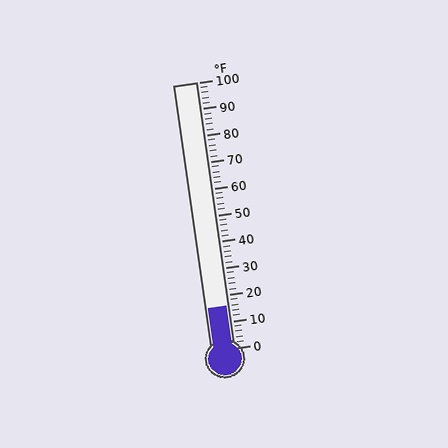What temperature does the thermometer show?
The thermometer shows approximately 16°F.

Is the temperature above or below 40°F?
The temperature is below 40°F.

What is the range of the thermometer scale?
The thermometer scale ranges from 0°F to 100°F.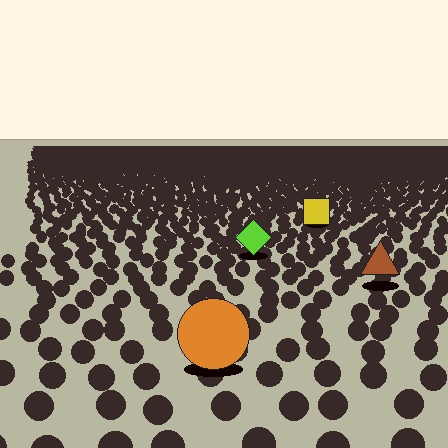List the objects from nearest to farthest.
From nearest to farthest: the orange circle, the brown triangle, the lime diamond, the yellow square.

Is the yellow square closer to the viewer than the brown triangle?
No. The brown triangle is closer — you can tell from the texture gradient: the ground texture is coarser near it.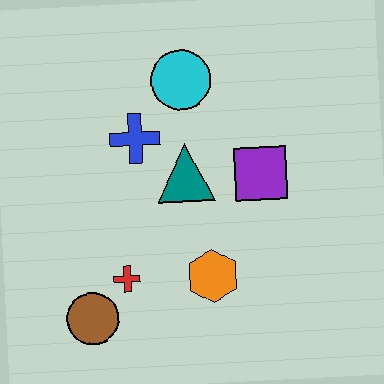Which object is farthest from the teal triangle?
The brown circle is farthest from the teal triangle.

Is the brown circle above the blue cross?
No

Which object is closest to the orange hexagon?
The red cross is closest to the orange hexagon.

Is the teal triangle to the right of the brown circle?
Yes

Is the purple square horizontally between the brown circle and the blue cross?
No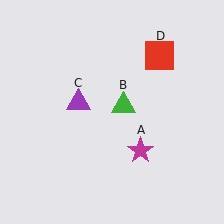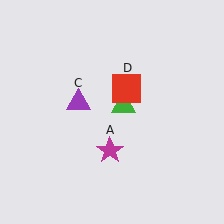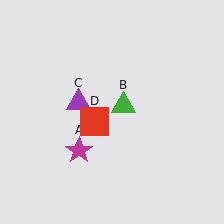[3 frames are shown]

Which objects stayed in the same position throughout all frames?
Green triangle (object B) and purple triangle (object C) remained stationary.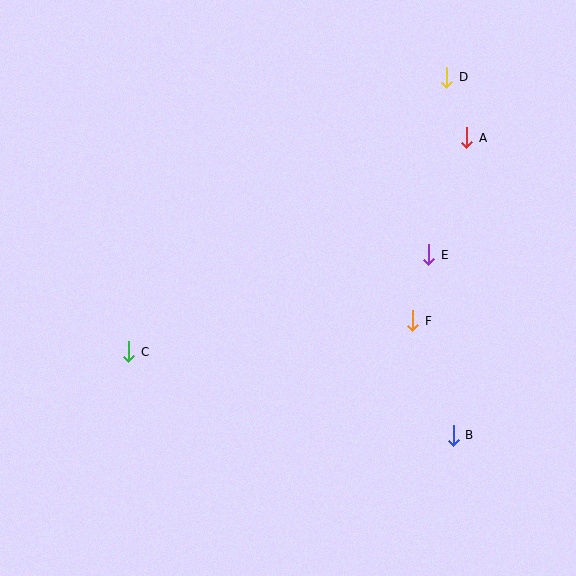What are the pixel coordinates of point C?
Point C is at (129, 352).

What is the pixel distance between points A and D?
The distance between A and D is 64 pixels.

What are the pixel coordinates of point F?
Point F is at (413, 321).